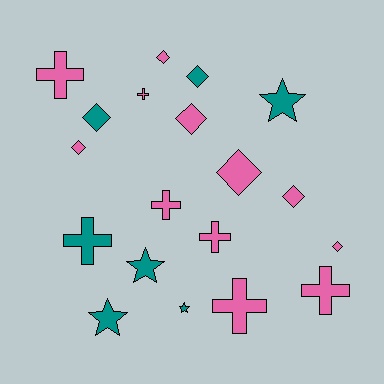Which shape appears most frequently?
Diamond, with 8 objects.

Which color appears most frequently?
Pink, with 12 objects.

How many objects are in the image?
There are 19 objects.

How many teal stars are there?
There are 4 teal stars.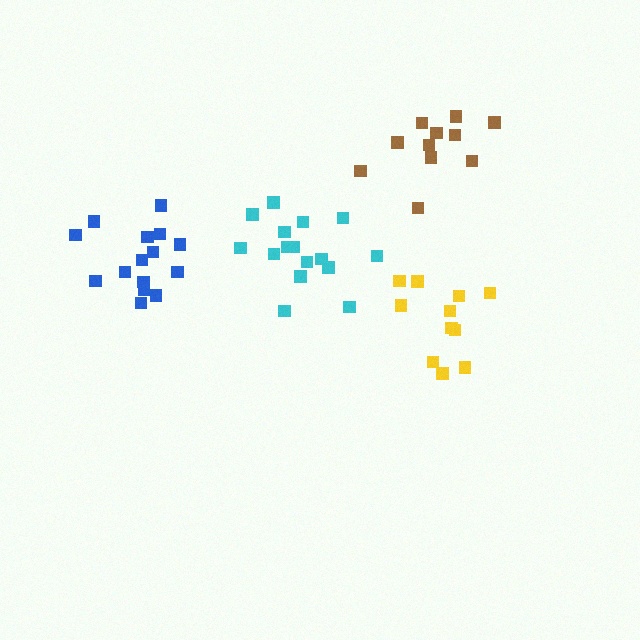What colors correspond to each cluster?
The clusters are colored: blue, cyan, yellow, brown.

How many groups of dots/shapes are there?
There are 4 groups.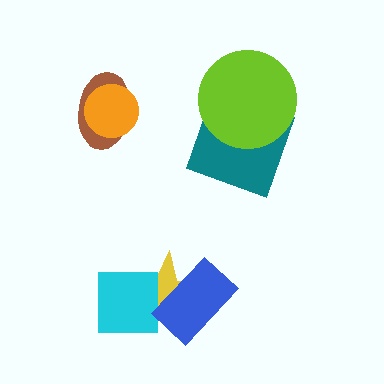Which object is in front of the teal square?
The lime circle is in front of the teal square.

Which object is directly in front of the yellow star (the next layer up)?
The cyan square is directly in front of the yellow star.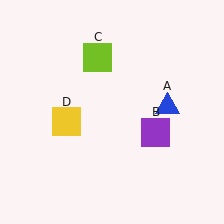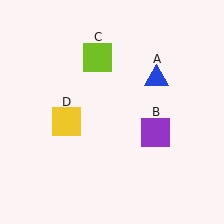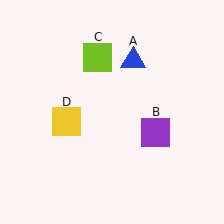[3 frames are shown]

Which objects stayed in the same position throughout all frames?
Purple square (object B) and lime square (object C) and yellow square (object D) remained stationary.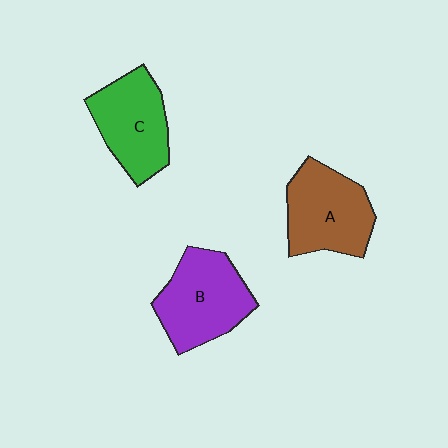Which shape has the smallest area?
Shape C (green).